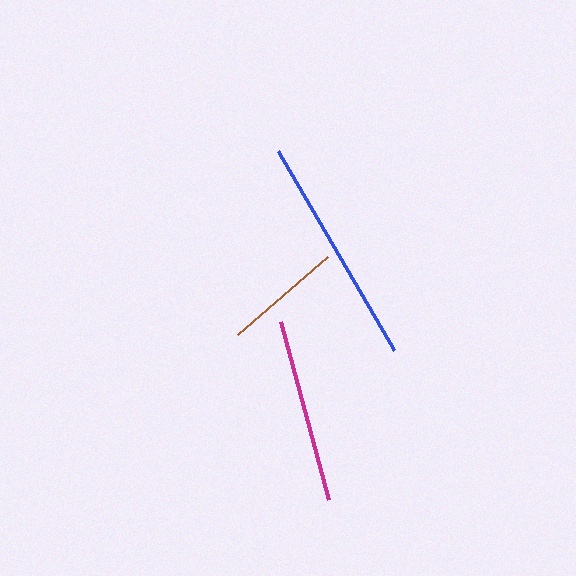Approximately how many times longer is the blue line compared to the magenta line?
The blue line is approximately 1.3 times the length of the magenta line.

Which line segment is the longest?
The blue line is the longest at approximately 231 pixels.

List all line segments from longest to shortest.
From longest to shortest: blue, magenta, brown.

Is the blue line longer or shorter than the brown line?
The blue line is longer than the brown line.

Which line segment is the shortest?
The brown line is the shortest at approximately 119 pixels.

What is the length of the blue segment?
The blue segment is approximately 231 pixels long.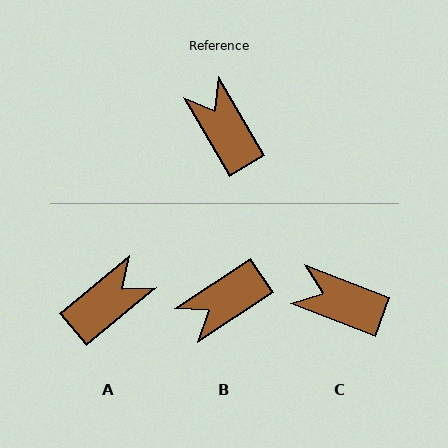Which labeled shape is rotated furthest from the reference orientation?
B, about 93 degrees away.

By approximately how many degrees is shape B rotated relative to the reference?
Approximately 93 degrees counter-clockwise.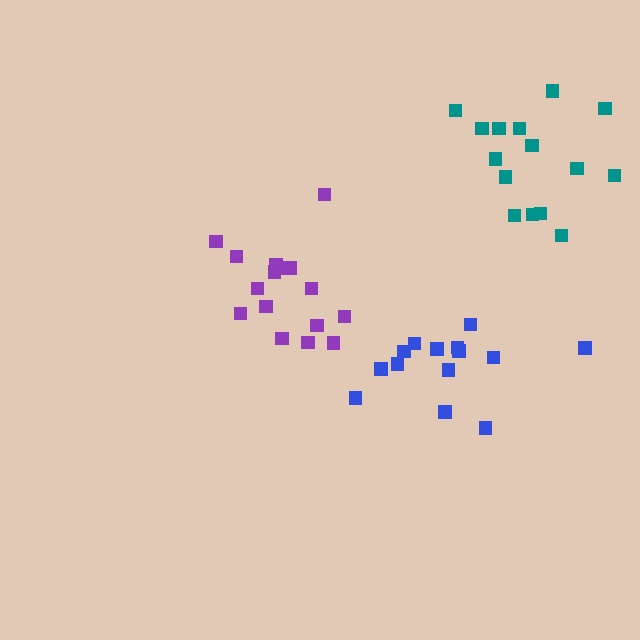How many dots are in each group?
Group 1: 16 dots, Group 2: 14 dots, Group 3: 16 dots (46 total).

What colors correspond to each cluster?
The clusters are colored: purple, blue, teal.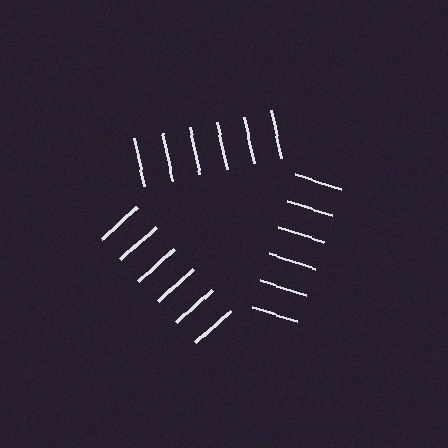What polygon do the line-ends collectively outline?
An illusory triangle — the line segments terminate on its edges but no continuous stroke is drawn.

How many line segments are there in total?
18 — 6 along each of the 3 edges.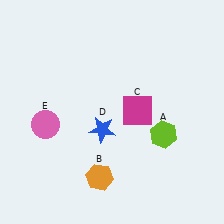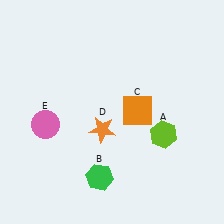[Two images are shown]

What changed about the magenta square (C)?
In Image 1, C is magenta. In Image 2, it changed to orange.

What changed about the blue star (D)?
In Image 1, D is blue. In Image 2, it changed to orange.